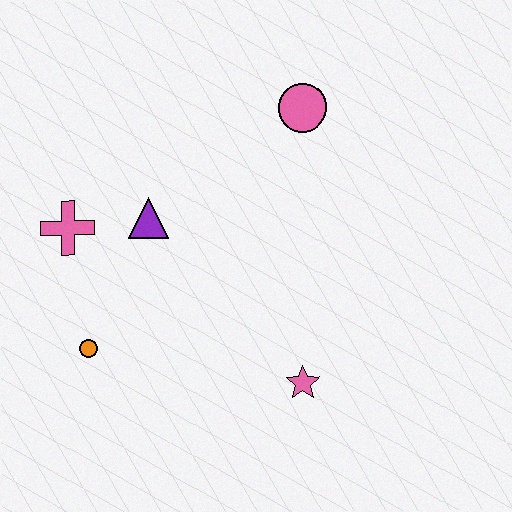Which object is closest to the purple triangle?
The pink cross is closest to the purple triangle.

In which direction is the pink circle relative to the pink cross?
The pink circle is to the right of the pink cross.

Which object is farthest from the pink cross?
The pink star is farthest from the pink cross.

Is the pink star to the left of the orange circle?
No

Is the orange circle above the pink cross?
No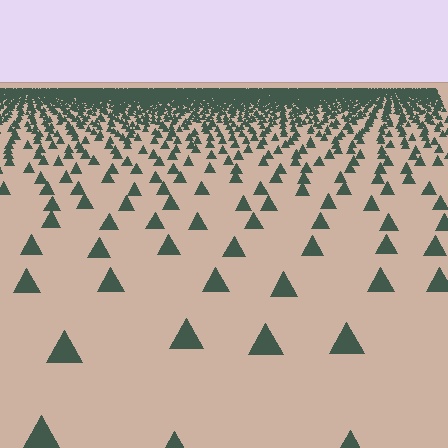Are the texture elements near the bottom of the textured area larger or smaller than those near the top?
Larger. Near the bottom, elements are closer to the viewer and appear at a bigger on-screen size.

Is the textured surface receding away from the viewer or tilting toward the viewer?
The surface is receding away from the viewer. Texture elements get smaller and denser toward the top.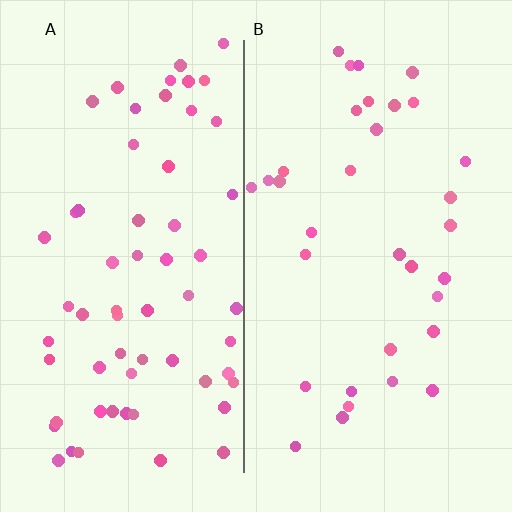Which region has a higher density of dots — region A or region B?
A (the left).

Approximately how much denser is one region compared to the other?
Approximately 1.9× — region A over region B.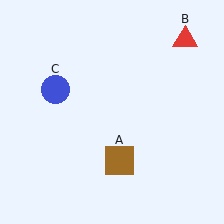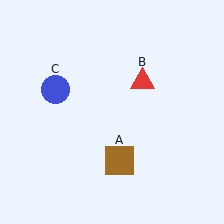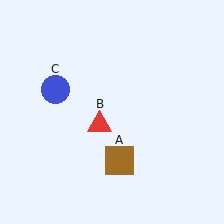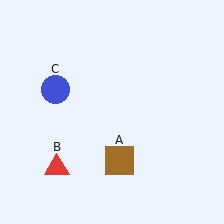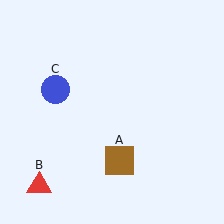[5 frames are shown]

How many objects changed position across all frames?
1 object changed position: red triangle (object B).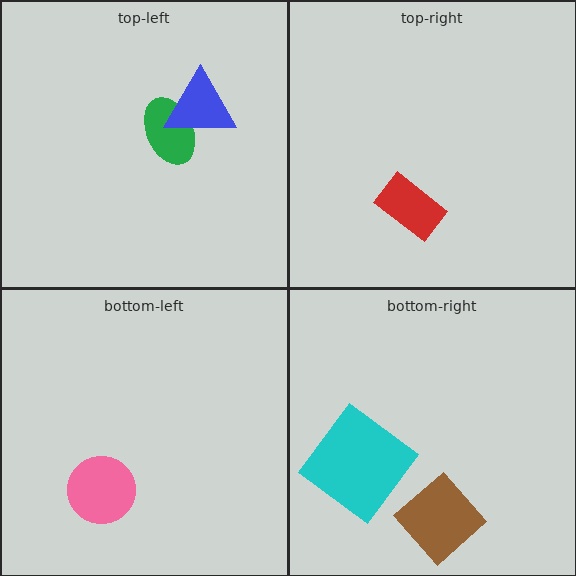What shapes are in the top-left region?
The green ellipse, the blue triangle.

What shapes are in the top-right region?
The red rectangle.